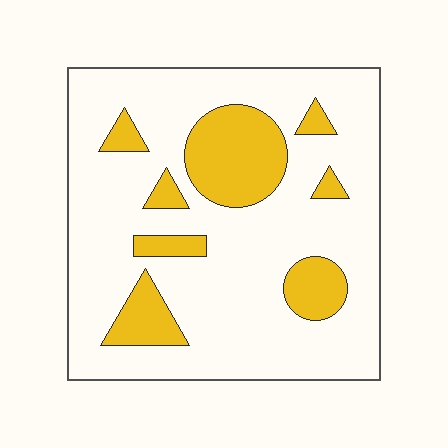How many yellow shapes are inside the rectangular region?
8.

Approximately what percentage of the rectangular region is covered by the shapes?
Approximately 20%.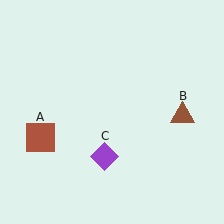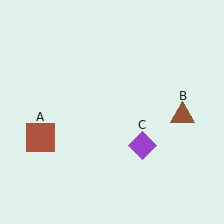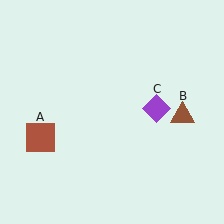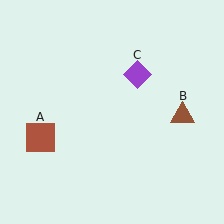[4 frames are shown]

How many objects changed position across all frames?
1 object changed position: purple diamond (object C).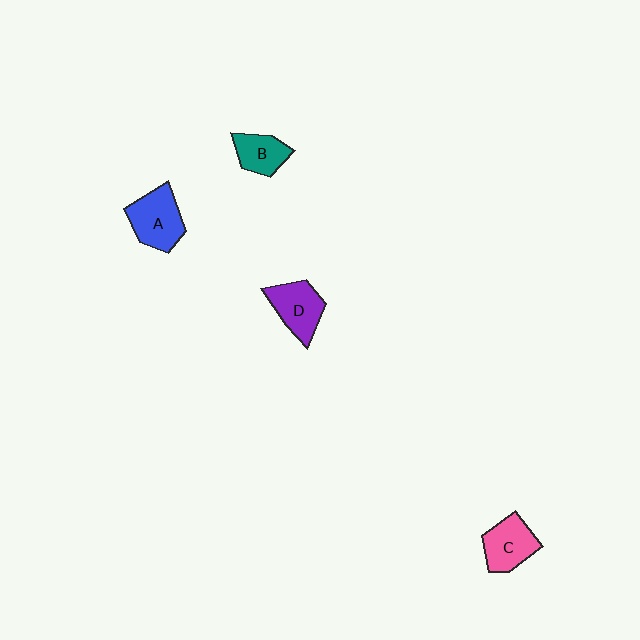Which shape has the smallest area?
Shape B (teal).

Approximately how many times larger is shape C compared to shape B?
Approximately 1.3 times.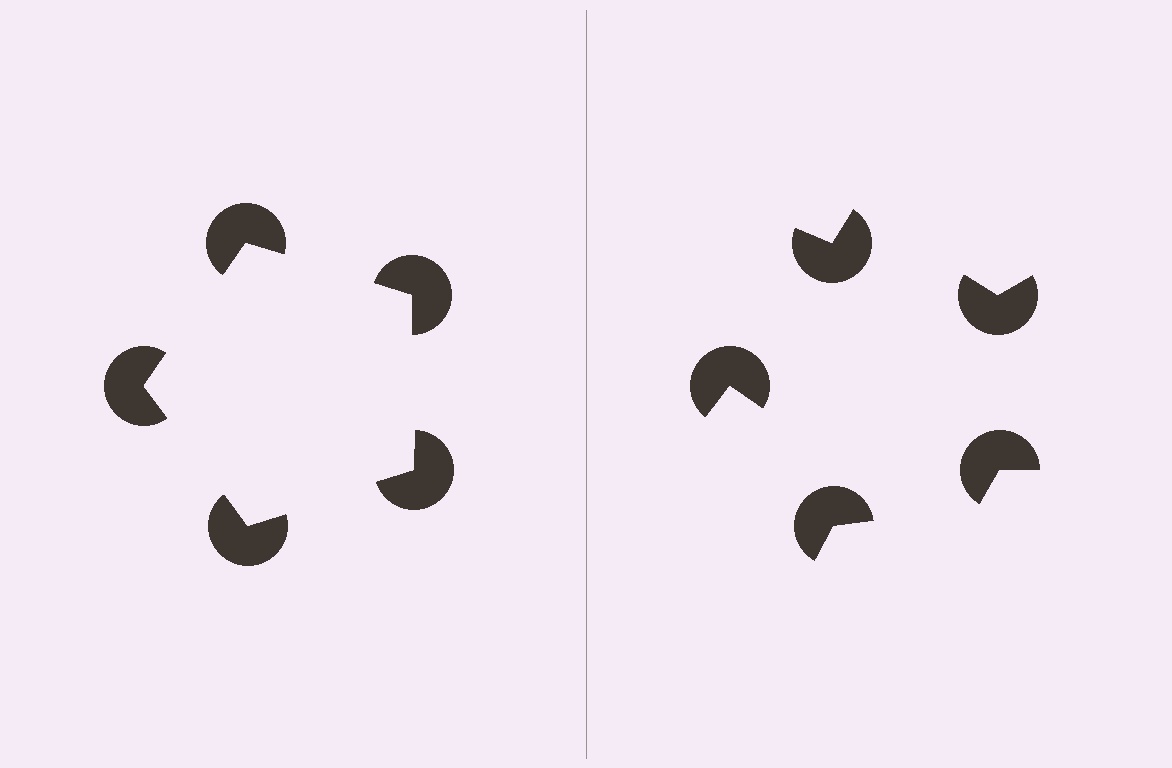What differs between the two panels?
The pac-man discs are positioned identically on both sides; only the wedge orientations differ. On the left they align to a pentagon; on the right they are misaligned.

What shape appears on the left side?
An illusory pentagon.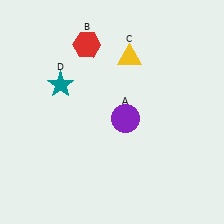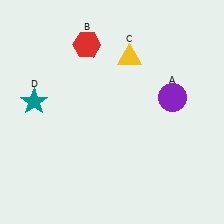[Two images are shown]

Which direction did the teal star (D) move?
The teal star (D) moved left.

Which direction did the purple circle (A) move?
The purple circle (A) moved right.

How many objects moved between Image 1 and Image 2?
2 objects moved between the two images.